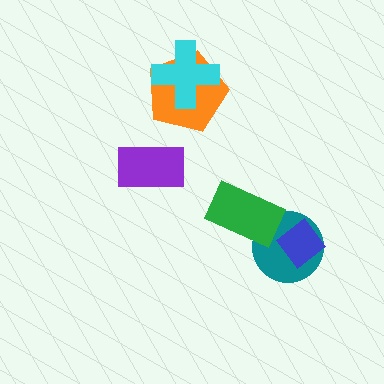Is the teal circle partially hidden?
Yes, it is partially covered by another shape.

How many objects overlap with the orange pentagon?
1 object overlaps with the orange pentagon.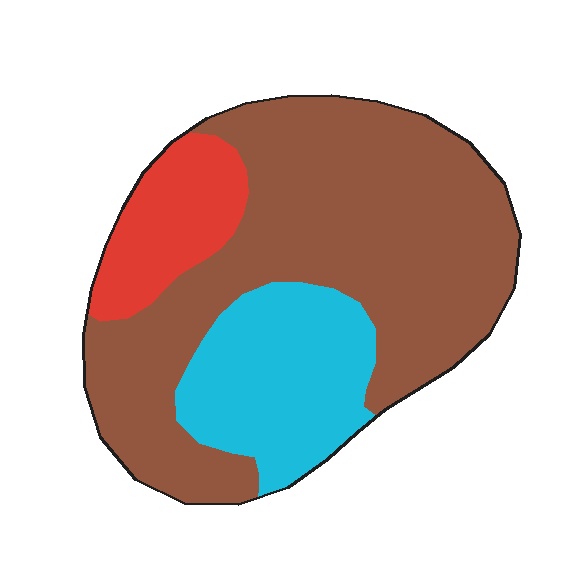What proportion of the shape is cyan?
Cyan covers about 25% of the shape.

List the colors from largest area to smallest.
From largest to smallest: brown, cyan, red.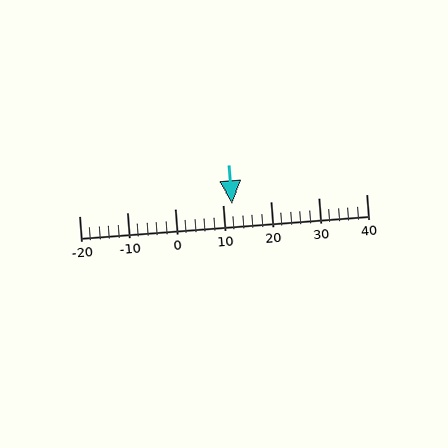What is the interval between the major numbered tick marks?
The major tick marks are spaced 10 units apart.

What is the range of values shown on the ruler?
The ruler shows values from -20 to 40.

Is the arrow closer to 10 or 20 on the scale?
The arrow is closer to 10.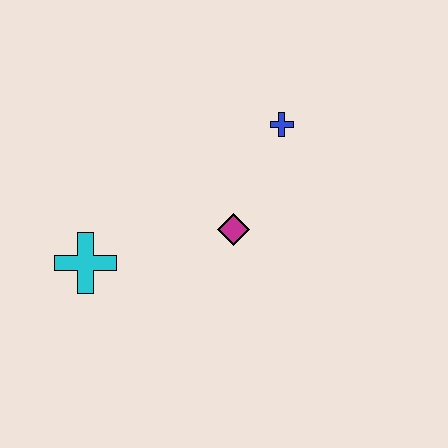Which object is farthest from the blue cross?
The cyan cross is farthest from the blue cross.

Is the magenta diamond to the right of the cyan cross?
Yes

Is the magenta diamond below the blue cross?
Yes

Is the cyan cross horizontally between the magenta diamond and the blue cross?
No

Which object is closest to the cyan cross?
The magenta diamond is closest to the cyan cross.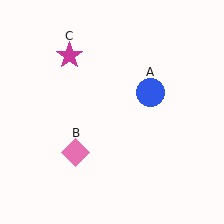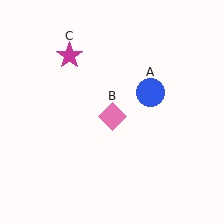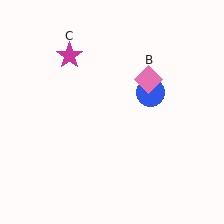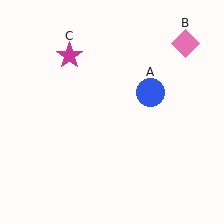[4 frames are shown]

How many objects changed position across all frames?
1 object changed position: pink diamond (object B).